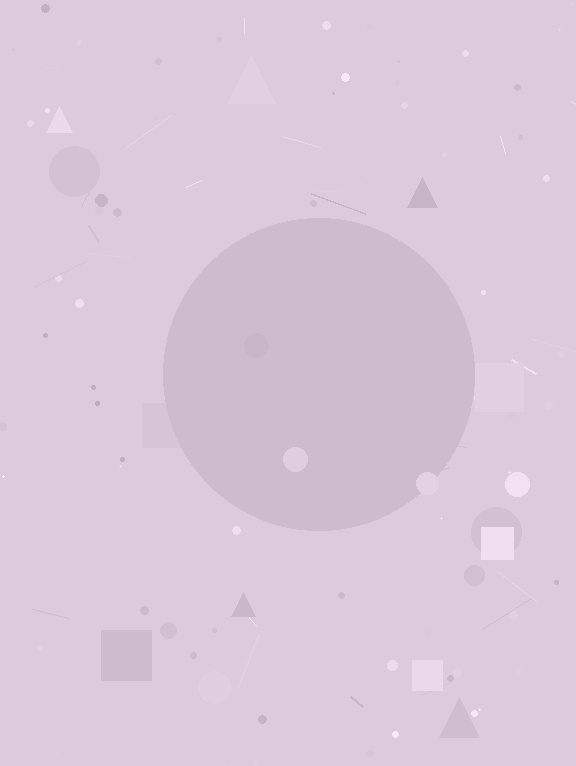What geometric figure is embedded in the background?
A circle is embedded in the background.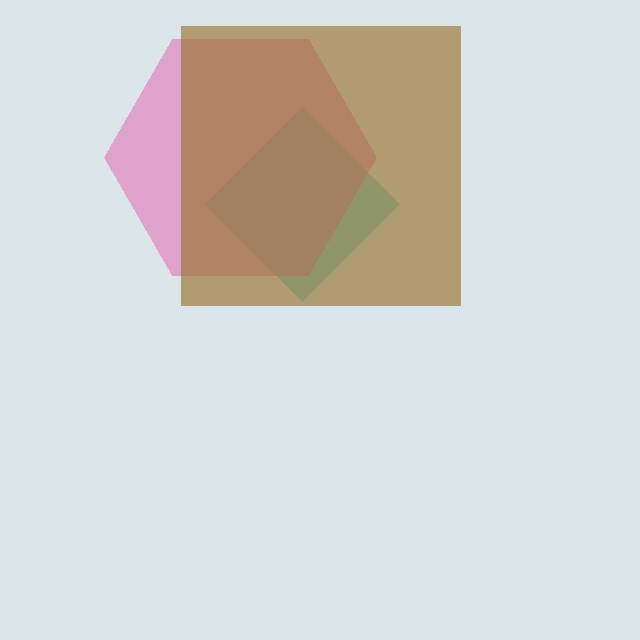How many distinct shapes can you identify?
There are 3 distinct shapes: a cyan diamond, a pink hexagon, a brown square.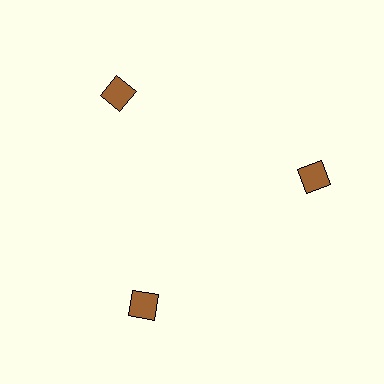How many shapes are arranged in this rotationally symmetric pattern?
There are 3 shapes, arranged in 3 groups of 1.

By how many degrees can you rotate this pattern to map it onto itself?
The pattern maps onto itself every 120 degrees of rotation.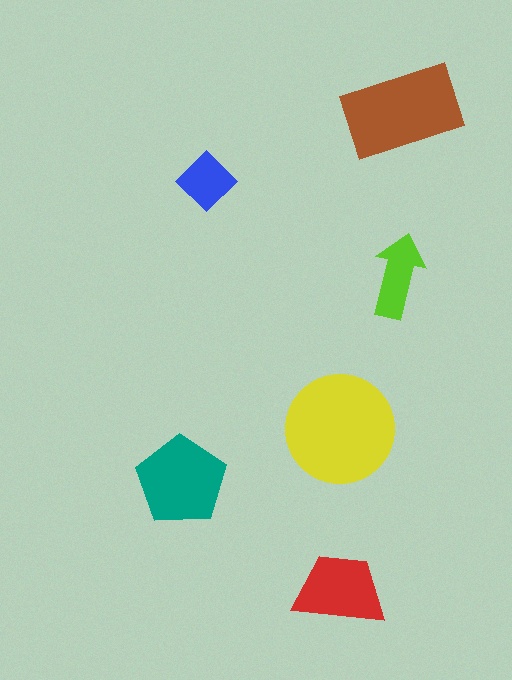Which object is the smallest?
The blue diamond.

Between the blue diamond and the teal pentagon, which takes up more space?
The teal pentagon.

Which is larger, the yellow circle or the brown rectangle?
The yellow circle.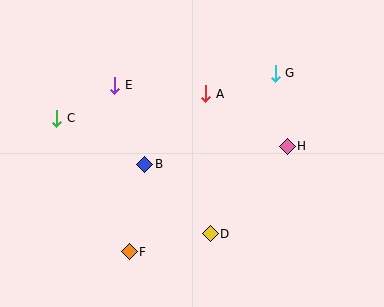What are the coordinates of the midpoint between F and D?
The midpoint between F and D is at (170, 243).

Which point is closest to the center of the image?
Point B at (145, 164) is closest to the center.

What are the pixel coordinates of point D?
Point D is at (210, 234).